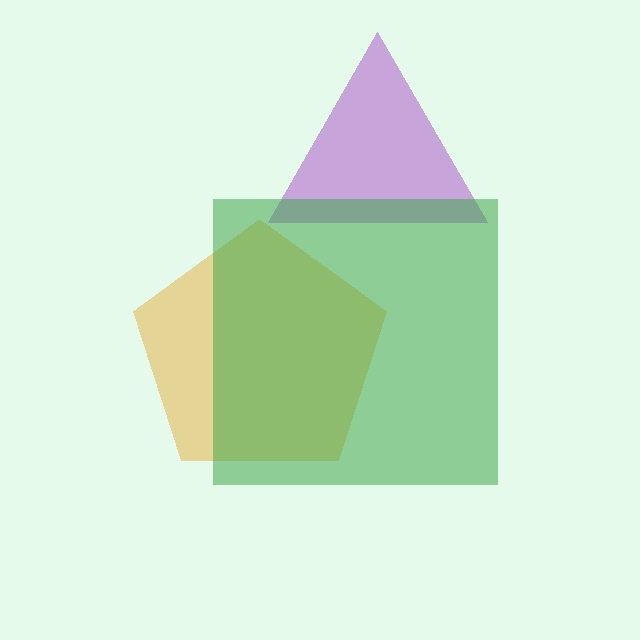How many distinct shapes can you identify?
There are 3 distinct shapes: a purple triangle, an orange pentagon, a green square.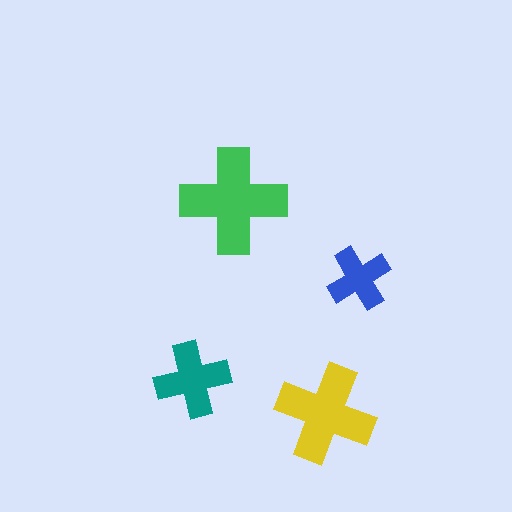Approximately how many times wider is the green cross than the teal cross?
About 1.5 times wider.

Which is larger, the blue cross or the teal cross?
The teal one.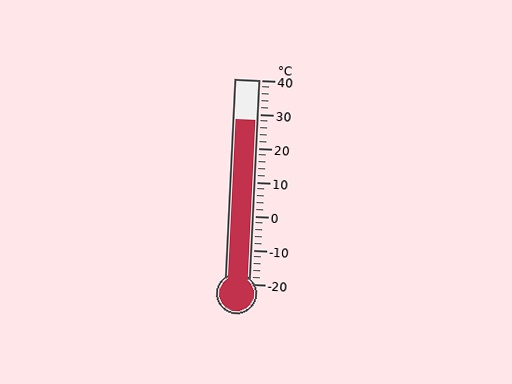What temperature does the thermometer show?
The thermometer shows approximately 28°C.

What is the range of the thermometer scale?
The thermometer scale ranges from -20°C to 40°C.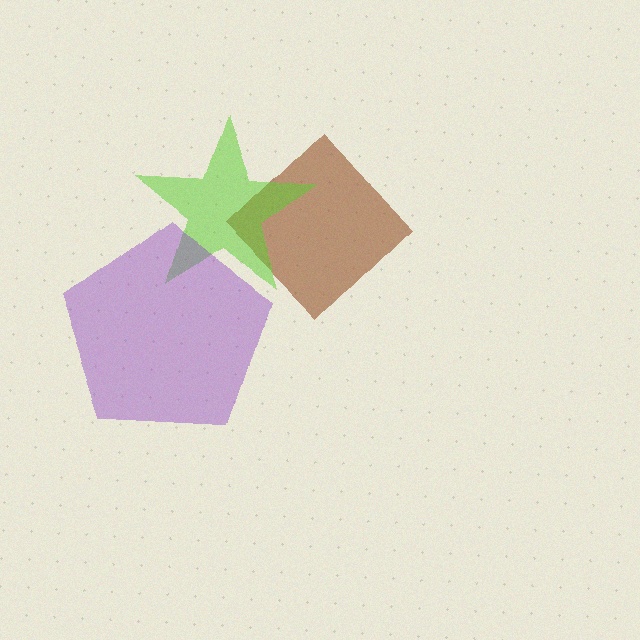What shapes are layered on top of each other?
The layered shapes are: a brown diamond, a lime star, a purple pentagon.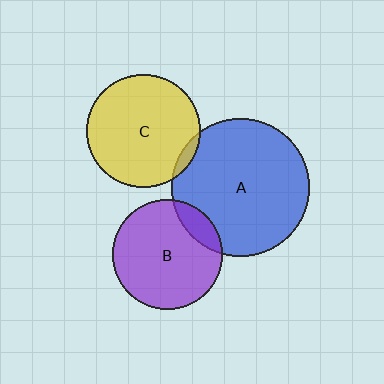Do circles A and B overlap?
Yes.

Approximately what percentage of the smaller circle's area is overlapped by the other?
Approximately 15%.